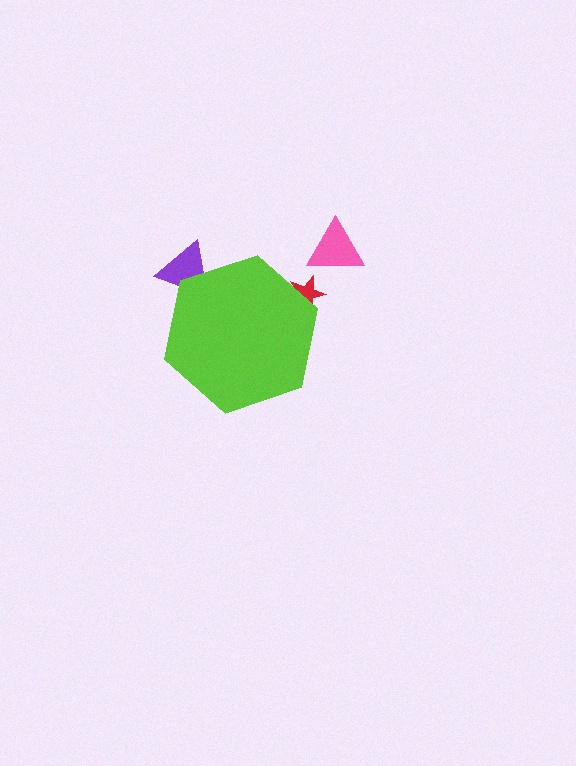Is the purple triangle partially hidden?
Yes, the purple triangle is partially hidden behind the lime hexagon.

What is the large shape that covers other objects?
A lime hexagon.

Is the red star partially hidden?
Yes, the red star is partially hidden behind the lime hexagon.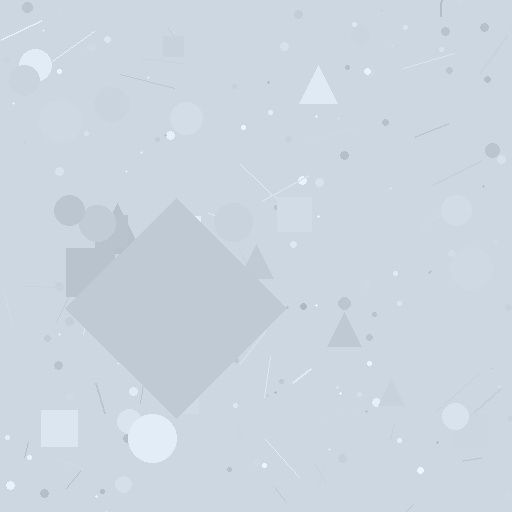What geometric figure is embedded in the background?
A diamond is embedded in the background.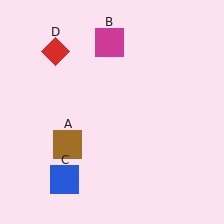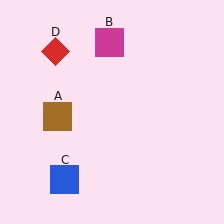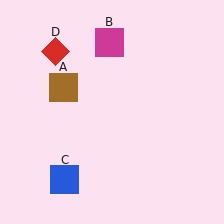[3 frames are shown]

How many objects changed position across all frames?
1 object changed position: brown square (object A).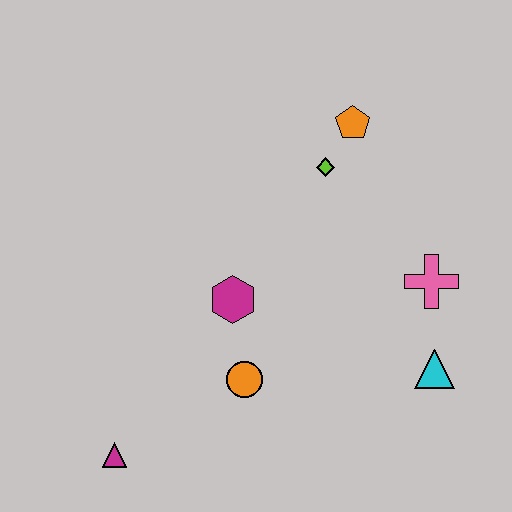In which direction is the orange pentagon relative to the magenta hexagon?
The orange pentagon is above the magenta hexagon.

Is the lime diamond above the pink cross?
Yes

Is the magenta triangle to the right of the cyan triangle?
No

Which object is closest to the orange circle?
The magenta hexagon is closest to the orange circle.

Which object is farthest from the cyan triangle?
The magenta triangle is farthest from the cyan triangle.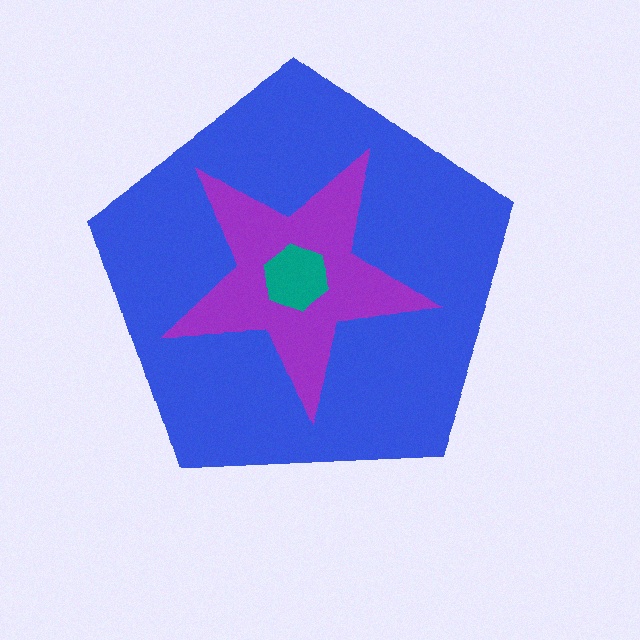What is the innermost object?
The teal hexagon.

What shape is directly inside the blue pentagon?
The purple star.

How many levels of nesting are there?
3.